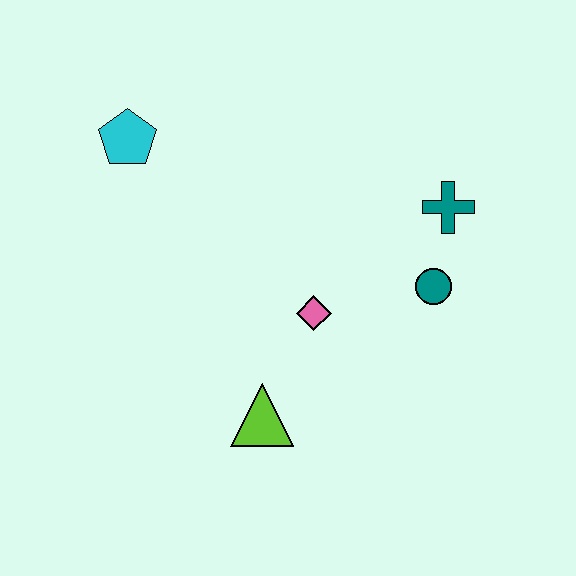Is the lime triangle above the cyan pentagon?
No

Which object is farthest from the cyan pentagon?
The teal circle is farthest from the cyan pentagon.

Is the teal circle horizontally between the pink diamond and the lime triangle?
No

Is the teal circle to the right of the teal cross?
No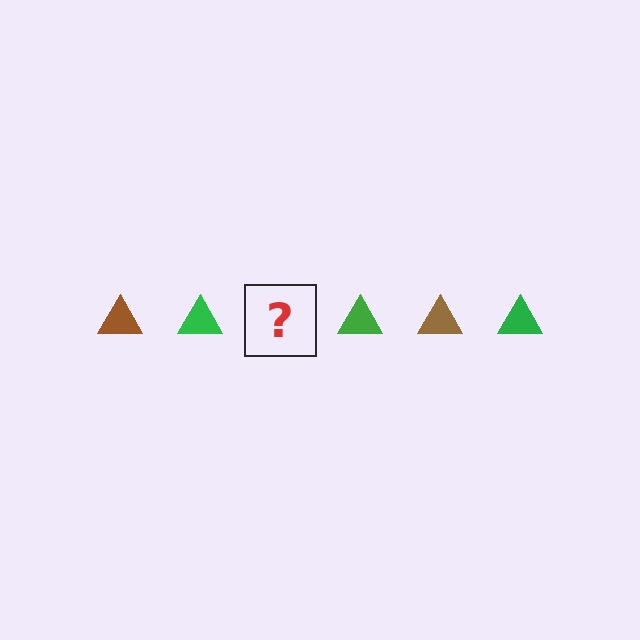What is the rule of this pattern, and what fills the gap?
The rule is that the pattern cycles through brown, green triangles. The gap should be filled with a brown triangle.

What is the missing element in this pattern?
The missing element is a brown triangle.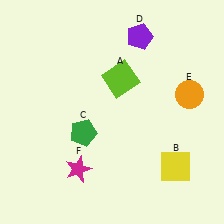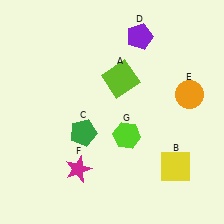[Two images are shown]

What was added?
A lime hexagon (G) was added in Image 2.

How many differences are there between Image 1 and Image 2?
There is 1 difference between the two images.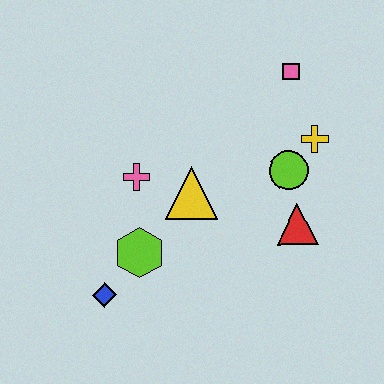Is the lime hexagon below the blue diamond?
No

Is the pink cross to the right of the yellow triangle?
No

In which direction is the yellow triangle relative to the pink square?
The yellow triangle is below the pink square.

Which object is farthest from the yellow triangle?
The pink square is farthest from the yellow triangle.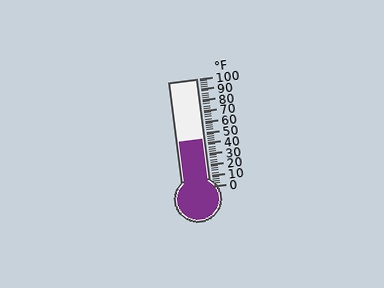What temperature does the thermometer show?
The thermometer shows approximately 44°F.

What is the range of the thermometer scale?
The thermometer scale ranges from 0°F to 100°F.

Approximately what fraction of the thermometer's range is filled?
The thermometer is filled to approximately 45% of its range.